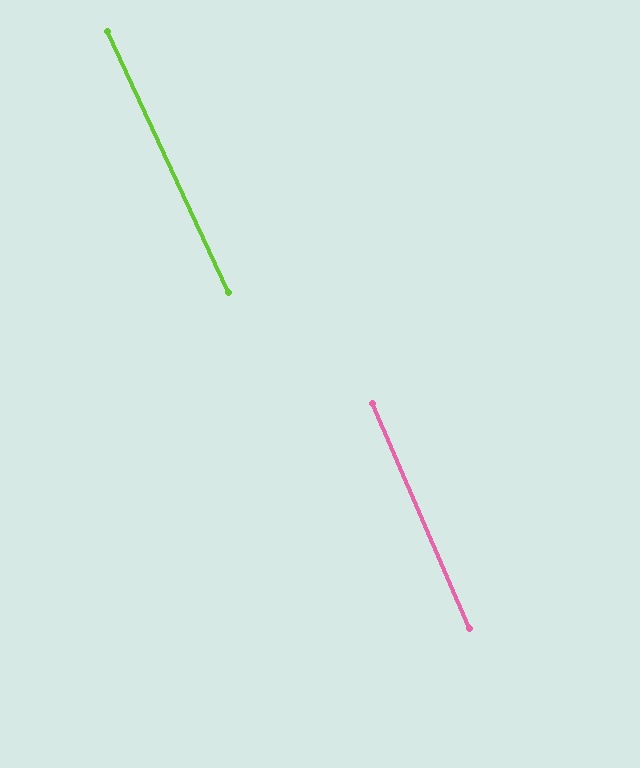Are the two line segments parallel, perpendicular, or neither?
Parallel — their directions differ by only 1.6°.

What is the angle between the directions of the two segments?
Approximately 2 degrees.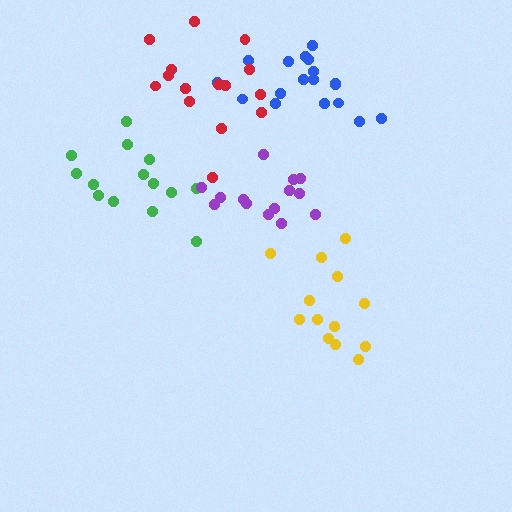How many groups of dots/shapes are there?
There are 5 groups.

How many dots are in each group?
Group 1: 14 dots, Group 2: 14 dots, Group 3: 13 dots, Group 4: 18 dots, Group 5: 15 dots (74 total).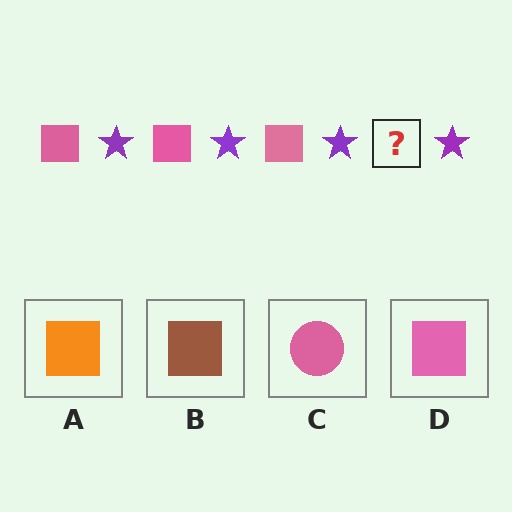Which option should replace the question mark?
Option D.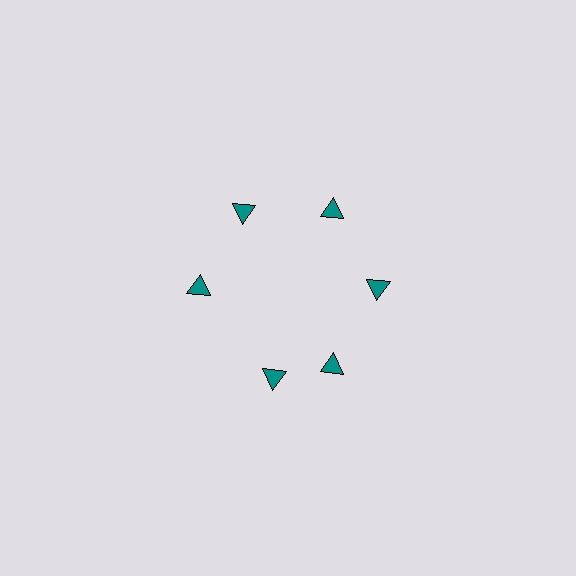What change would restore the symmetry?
The symmetry would be restored by rotating it back into even spacing with its neighbors so that all 6 triangles sit at equal angles and equal distance from the center.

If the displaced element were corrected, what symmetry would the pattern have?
It would have 6-fold rotational symmetry — the pattern would map onto itself every 60 degrees.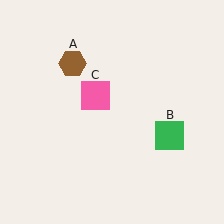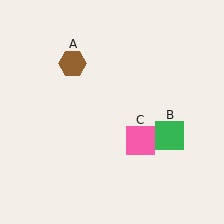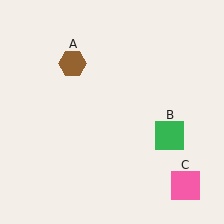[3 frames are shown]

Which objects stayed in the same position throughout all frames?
Brown hexagon (object A) and green square (object B) remained stationary.